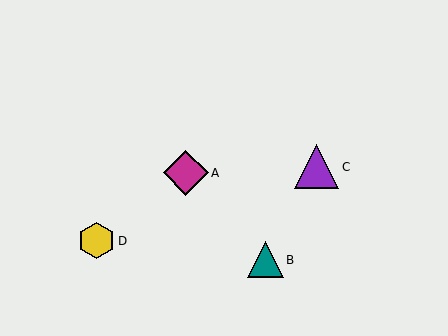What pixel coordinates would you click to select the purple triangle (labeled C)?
Click at (317, 167) to select the purple triangle C.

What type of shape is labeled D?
Shape D is a yellow hexagon.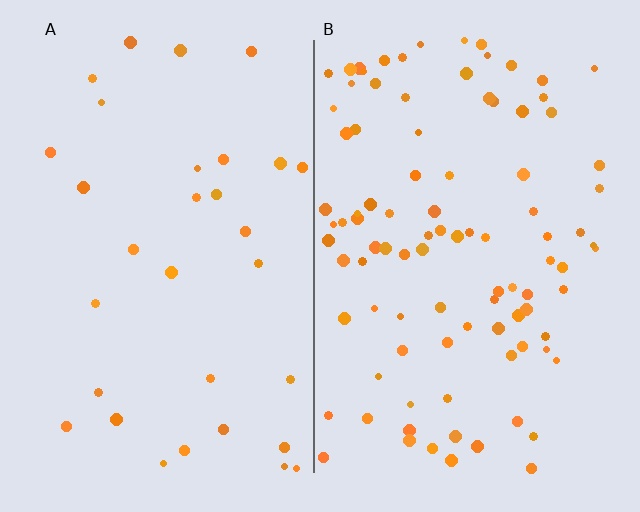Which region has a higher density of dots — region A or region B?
B (the right).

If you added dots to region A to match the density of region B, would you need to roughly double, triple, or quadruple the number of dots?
Approximately triple.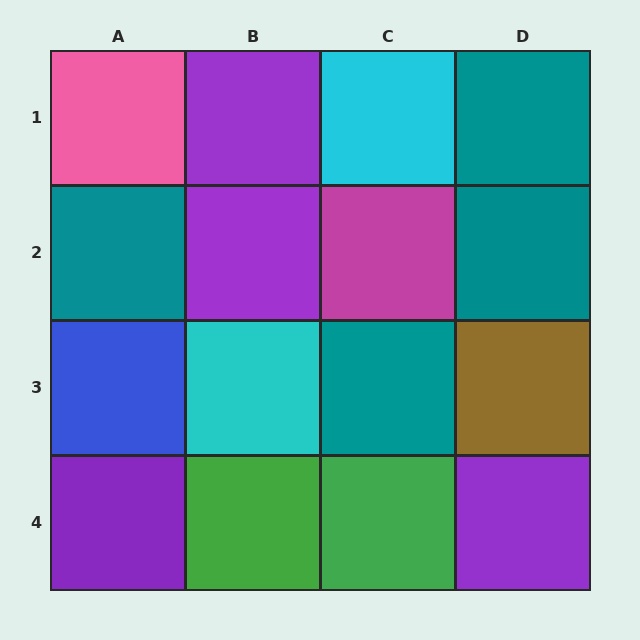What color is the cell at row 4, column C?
Green.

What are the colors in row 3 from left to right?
Blue, cyan, teal, brown.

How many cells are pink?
1 cell is pink.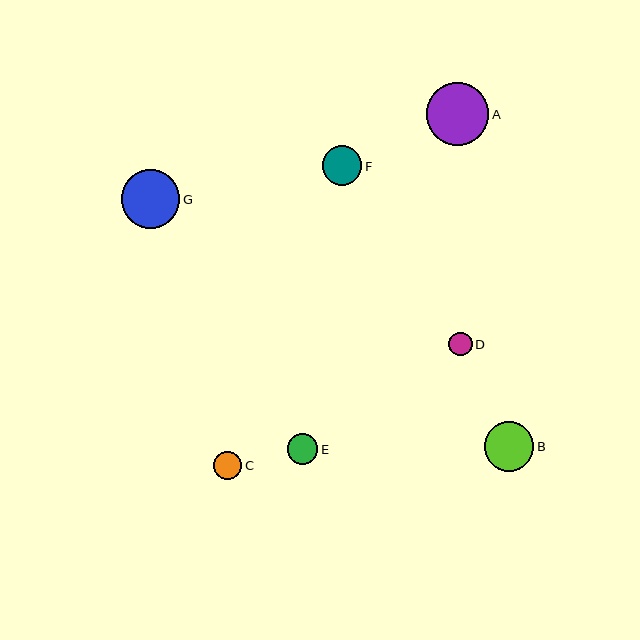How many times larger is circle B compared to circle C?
Circle B is approximately 1.7 times the size of circle C.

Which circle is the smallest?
Circle D is the smallest with a size of approximately 24 pixels.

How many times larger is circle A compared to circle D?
Circle A is approximately 2.7 times the size of circle D.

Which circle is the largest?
Circle A is the largest with a size of approximately 63 pixels.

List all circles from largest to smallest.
From largest to smallest: A, G, B, F, E, C, D.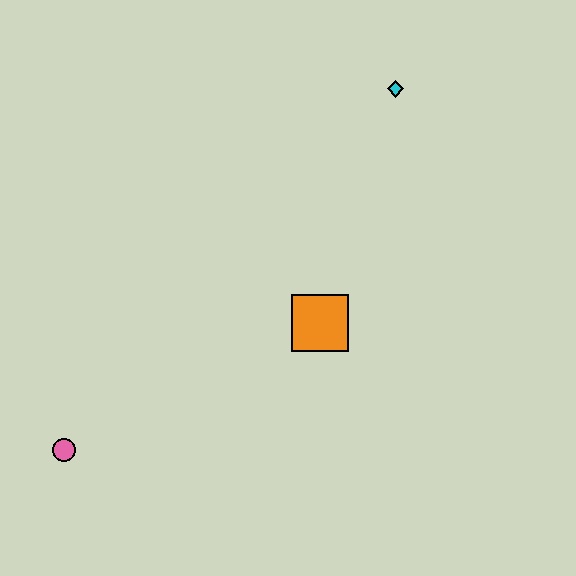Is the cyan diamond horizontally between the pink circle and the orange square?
No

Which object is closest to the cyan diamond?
The orange square is closest to the cyan diamond.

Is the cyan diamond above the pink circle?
Yes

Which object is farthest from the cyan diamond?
The pink circle is farthest from the cyan diamond.